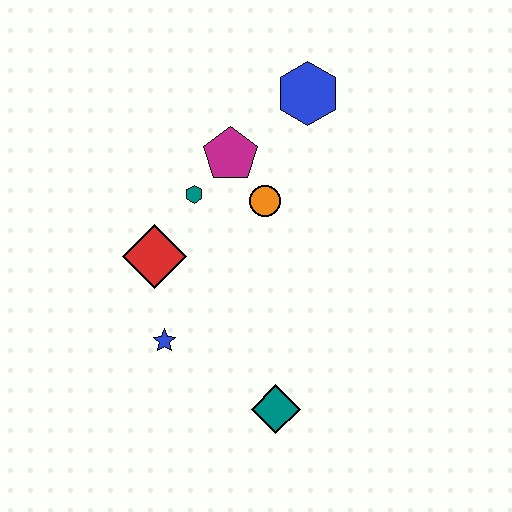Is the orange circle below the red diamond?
No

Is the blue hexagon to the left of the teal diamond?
No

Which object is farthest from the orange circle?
The teal diamond is farthest from the orange circle.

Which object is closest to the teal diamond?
The blue star is closest to the teal diamond.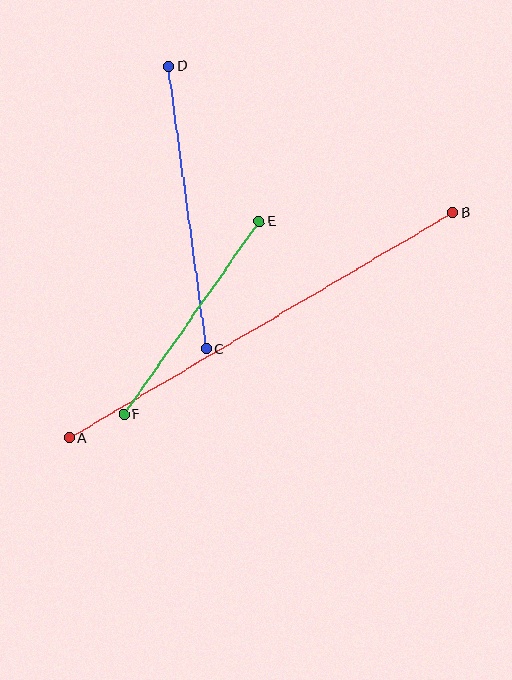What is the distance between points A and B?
The distance is approximately 445 pixels.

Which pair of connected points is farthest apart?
Points A and B are farthest apart.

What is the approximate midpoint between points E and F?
The midpoint is at approximately (191, 318) pixels.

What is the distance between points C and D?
The distance is approximately 285 pixels.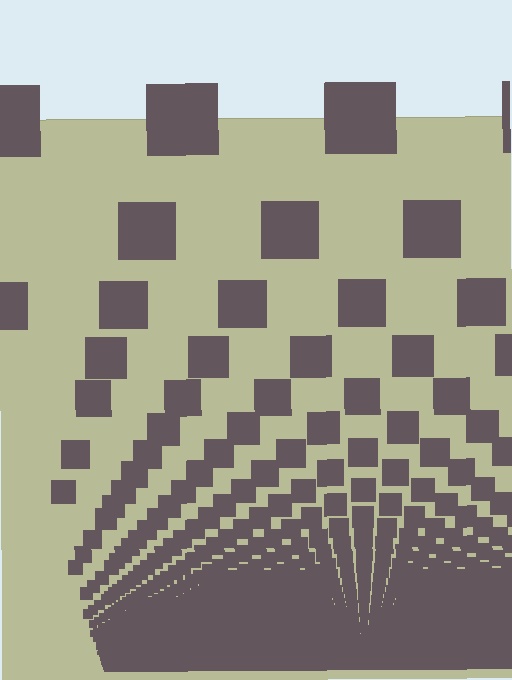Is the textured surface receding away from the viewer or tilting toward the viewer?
The surface appears to tilt toward the viewer. Texture elements get larger and sparser toward the top.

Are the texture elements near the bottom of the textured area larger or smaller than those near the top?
Smaller. The gradient is inverted — elements near the bottom are smaller and denser.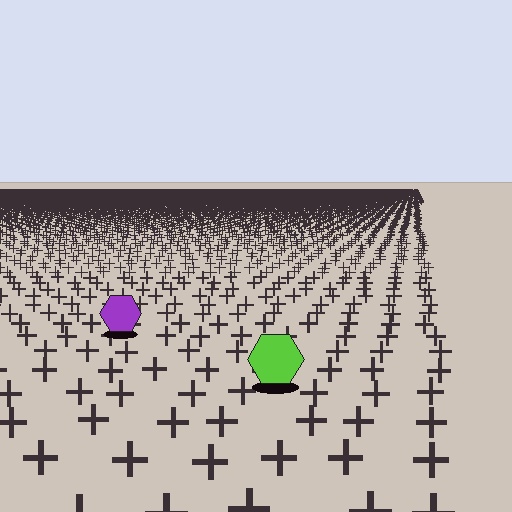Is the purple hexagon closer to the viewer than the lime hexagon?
No. The lime hexagon is closer — you can tell from the texture gradient: the ground texture is coarser near it.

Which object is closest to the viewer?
The lime hexagon is closest. The texture marks near it are larger and more spread out.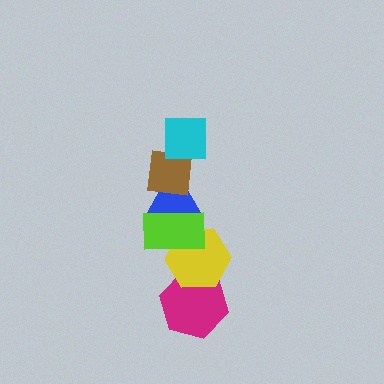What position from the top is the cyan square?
The cyan square is 1st from the top.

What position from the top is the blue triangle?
The blue triangle is 3rd from the top.